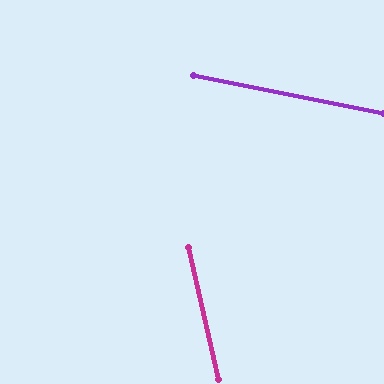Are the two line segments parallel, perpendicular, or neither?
Neither parallel nor perpendicular — they differ by about 66°.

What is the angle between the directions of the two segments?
Approximately 66 degrees.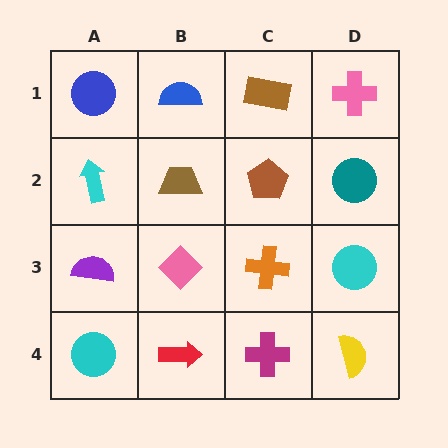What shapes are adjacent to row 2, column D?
A pink cross (row 1, column D), a cyan circle (row 3, column D), a brown pentagon (row 2, column C).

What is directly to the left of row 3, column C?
A pink diamond.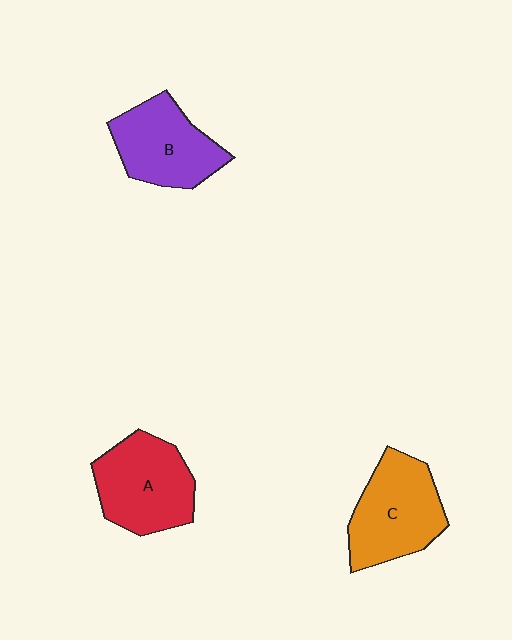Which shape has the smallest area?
Shape B (purple).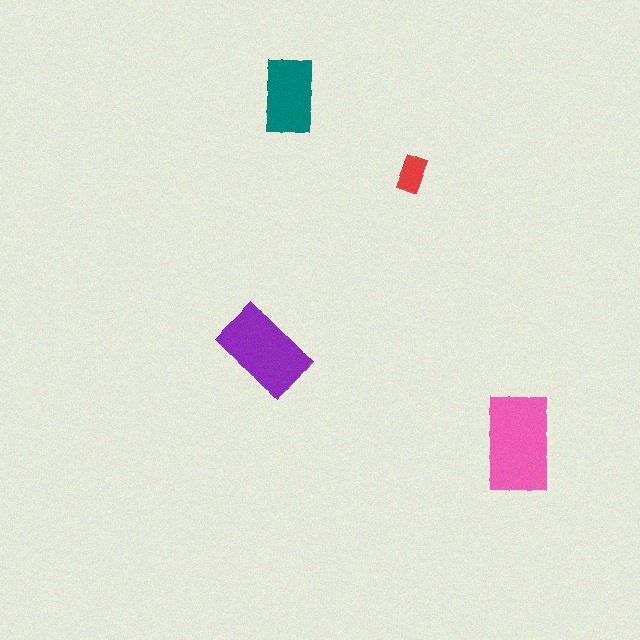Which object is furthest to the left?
The purple rectangle is leftmost.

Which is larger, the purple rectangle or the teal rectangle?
The purple one.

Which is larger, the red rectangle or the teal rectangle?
The teal one.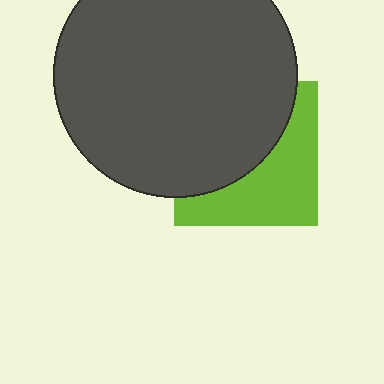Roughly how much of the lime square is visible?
About half of it is visible (roughly 46%).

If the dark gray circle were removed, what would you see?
You would see the complete lime square.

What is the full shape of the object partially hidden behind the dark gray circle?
The partially hidden object is a lime square.